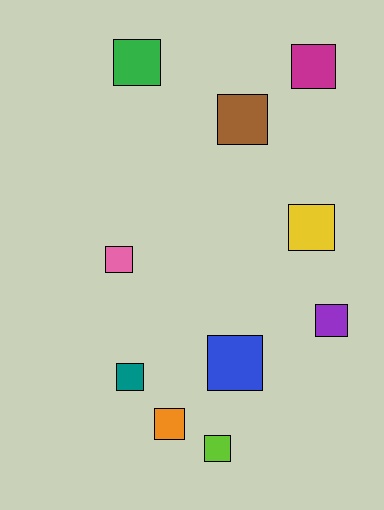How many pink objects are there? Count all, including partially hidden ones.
There is 1 pink object.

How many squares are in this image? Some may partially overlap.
There are 10 squares.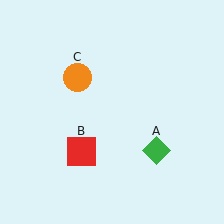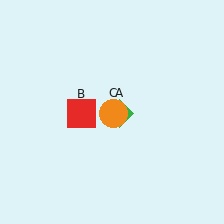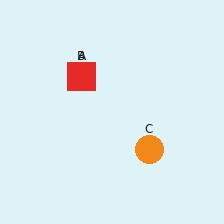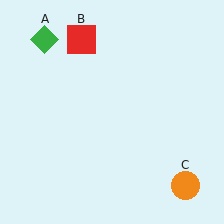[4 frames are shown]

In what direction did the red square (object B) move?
The red square (object B) moved up.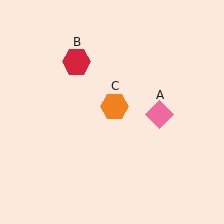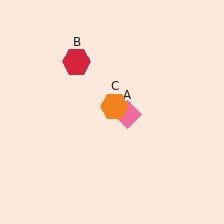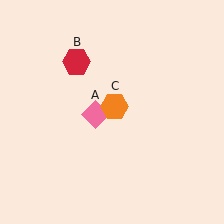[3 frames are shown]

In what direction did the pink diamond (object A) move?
The pink diamond (object A) moved left.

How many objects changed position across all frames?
1 object changed position: pink diamond (object A).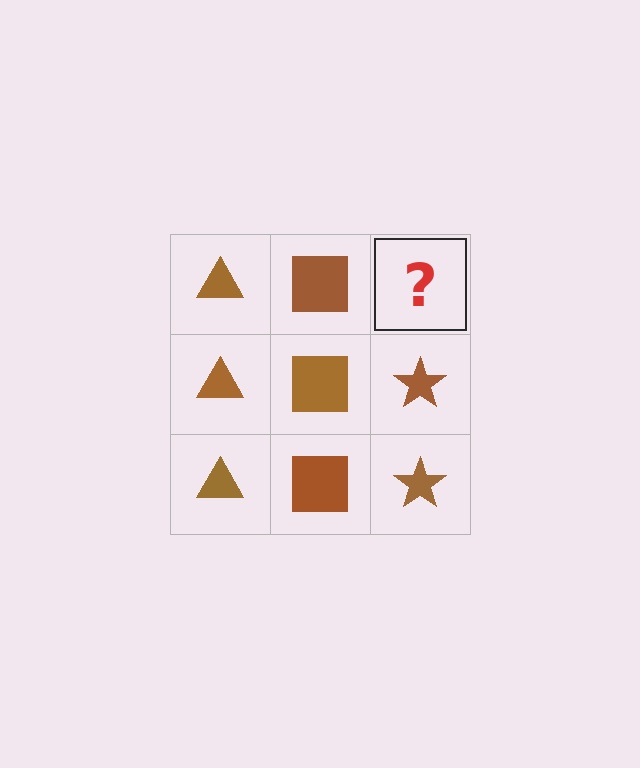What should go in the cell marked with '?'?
The missing cell should contain a brown star.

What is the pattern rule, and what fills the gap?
The rule is that each column has a consistent shape. The gap should be filled with a brown star.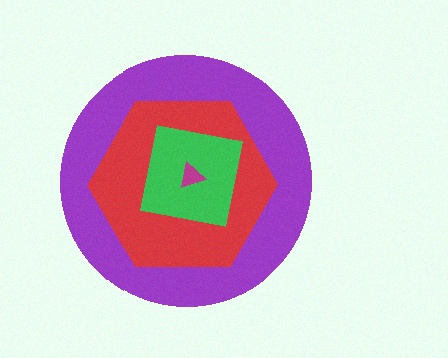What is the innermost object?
The magenta triangle.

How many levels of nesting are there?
4.